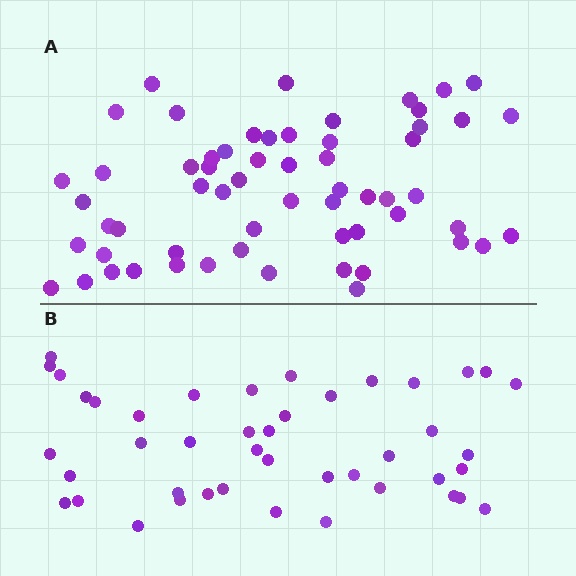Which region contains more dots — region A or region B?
Region A (the top region) has more dots.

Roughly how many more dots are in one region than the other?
Region A has approximately 15 more dots than region B.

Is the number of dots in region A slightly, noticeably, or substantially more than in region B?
Region A has noticeably more, but not dramatically so. The ratio is roughly 1.4 to 1.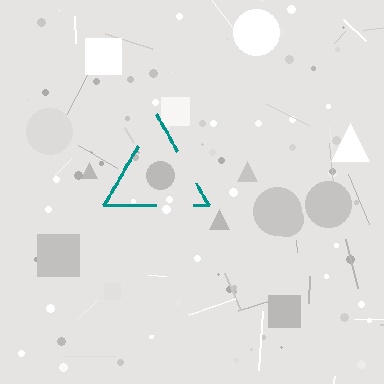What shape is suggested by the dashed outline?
The dashed outline suggests a triangle.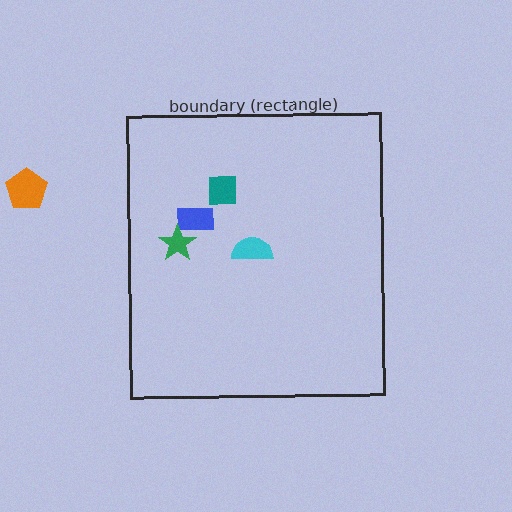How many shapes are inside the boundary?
4 inside, 1 outside.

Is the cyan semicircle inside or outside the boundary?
Inside.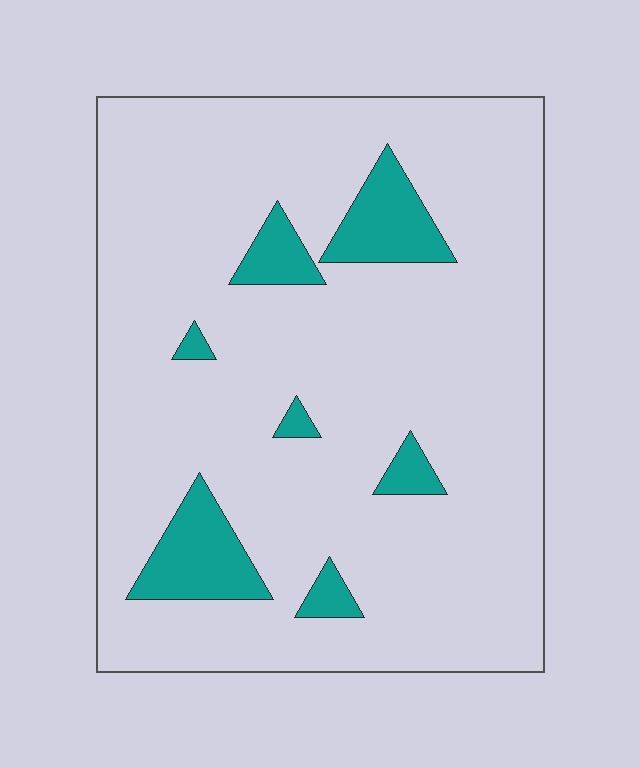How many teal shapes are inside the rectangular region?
7.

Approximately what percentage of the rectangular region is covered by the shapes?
Approximately 10%.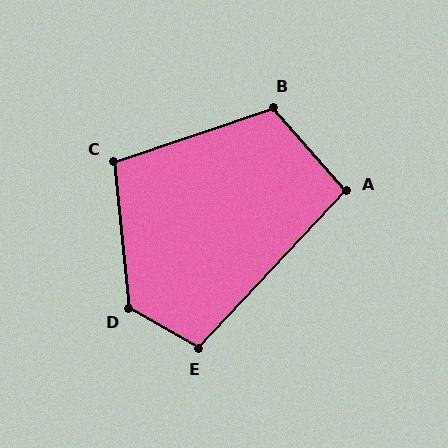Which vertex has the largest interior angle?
D, at approximately 126 degrees.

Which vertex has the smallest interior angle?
A, at approximately 96 degrees.